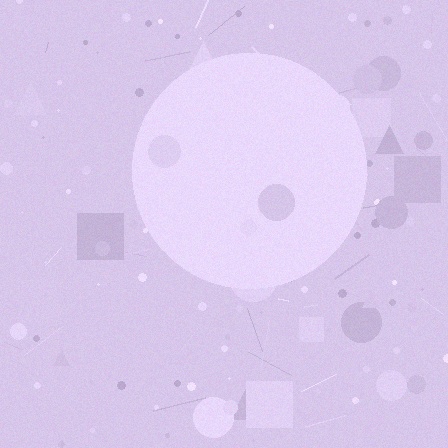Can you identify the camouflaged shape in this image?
The camouflaged shape is a circle.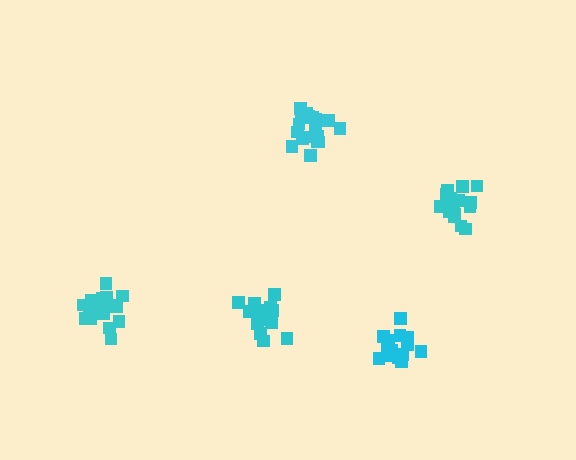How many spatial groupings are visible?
There are 5 spatial groupings.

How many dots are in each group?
Group 1: 19 dots, Group 2: 17 dots, Group 3: 18 dots, Group 4: 16 dots, Group 5: 18 dots (88 total).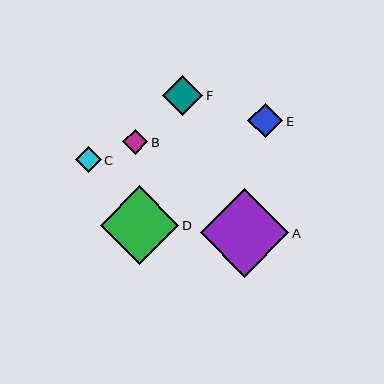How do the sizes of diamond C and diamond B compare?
Diamond C and diamond B are approximately the same size.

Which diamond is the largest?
Diamond A is the largest with a size of approximately 88 pixels.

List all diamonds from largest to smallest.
From largest to smallest: A, D, F, E, C, B.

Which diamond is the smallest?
Diamond B is the smallest with a size of approximately 25 pixels.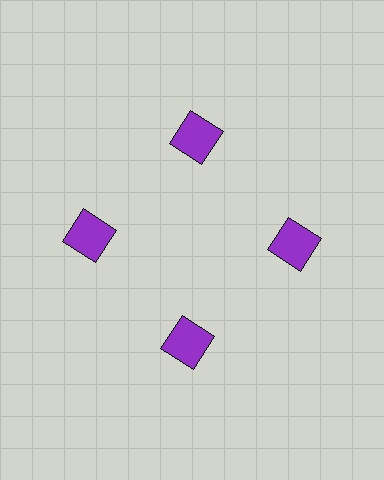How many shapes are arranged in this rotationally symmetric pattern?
There are 4 shapes, arranged in 4 groups of 1.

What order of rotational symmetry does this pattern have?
This pattern has 4-fold rotational symmetry.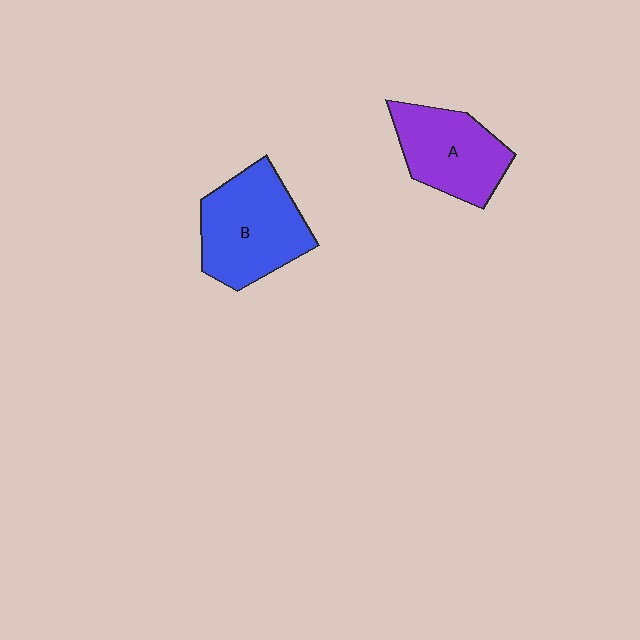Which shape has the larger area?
Shape B (blue).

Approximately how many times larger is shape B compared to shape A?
Approximately 1.2 times.